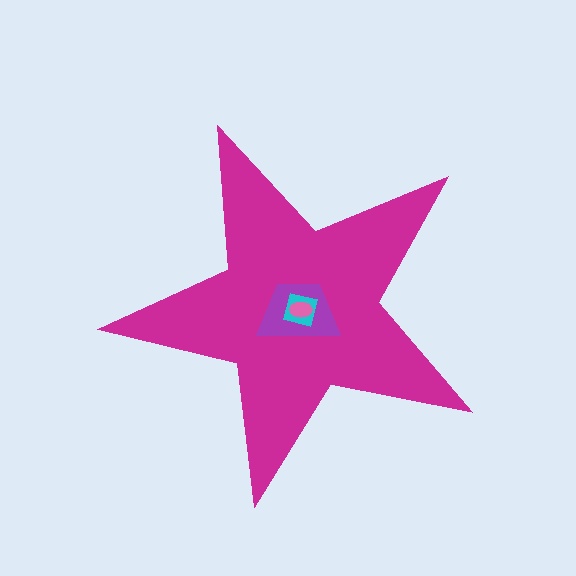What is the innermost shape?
The pink ellipse.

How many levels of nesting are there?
4.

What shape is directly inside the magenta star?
The purple trapezoid.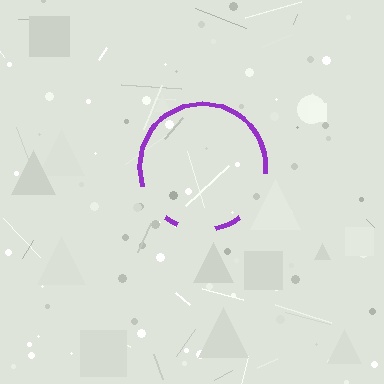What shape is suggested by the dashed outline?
The dashed outline suggests a circle.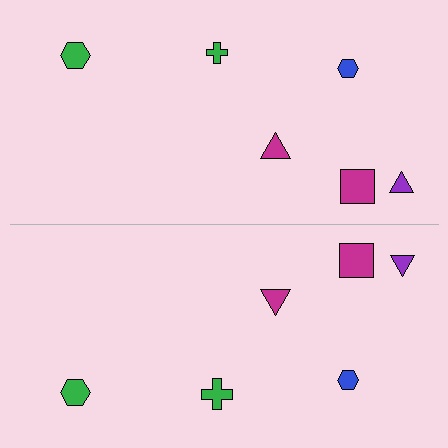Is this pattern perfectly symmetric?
No, the pattern is not perfectly symmetric. The green cross on the bottom side has a different size than its mirror counterpart.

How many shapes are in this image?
There are 12 shapes in this image.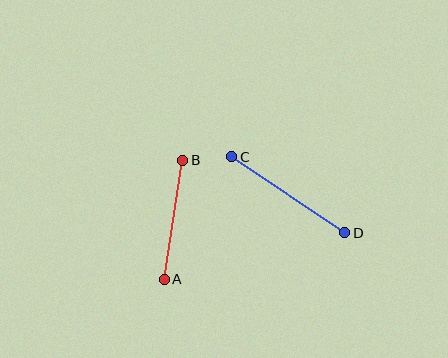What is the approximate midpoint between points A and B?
The midpoint is at approximately (173, 220) pixels.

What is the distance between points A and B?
The distance is approximately 120 pixels.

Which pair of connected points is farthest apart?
Points C and D are farthest apart.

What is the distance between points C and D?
The distance is approximately 136 pixels.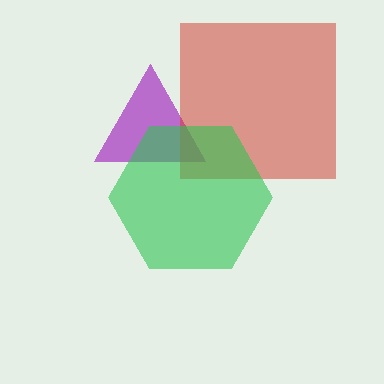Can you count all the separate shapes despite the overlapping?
Yes, there are 3 separate shapes.